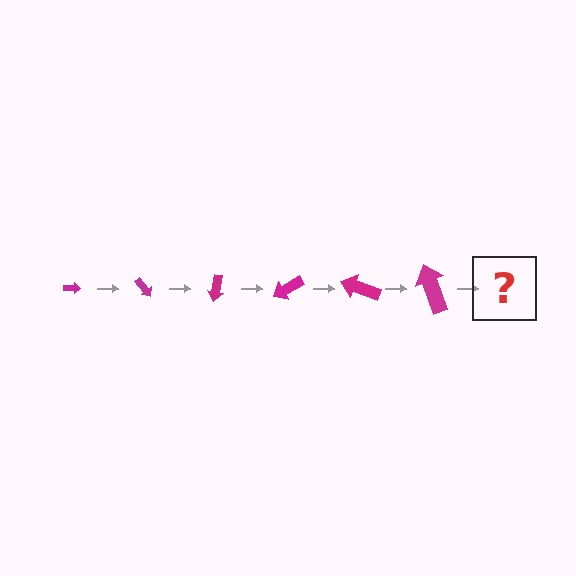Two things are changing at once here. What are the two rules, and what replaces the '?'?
The two rules are that the arrow grows larger each step and it rotates 50 degrees each step. The '?' should be an arrow, larger than the previous one and rotated 300 degrees from the start.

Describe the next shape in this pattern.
It should be an arrow, larger than the previous one and rotated 300 degrees from the start.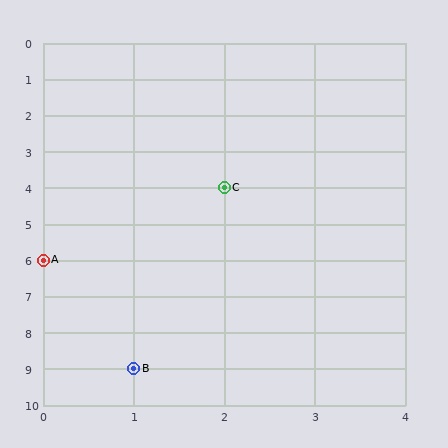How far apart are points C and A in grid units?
Points C and A are 2 columns and 2 rows apart (about 2.8 grid units diagonally).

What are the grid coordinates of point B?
Point B is at grid coordinates (1, 9).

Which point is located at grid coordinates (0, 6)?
Point A is at (0, 6).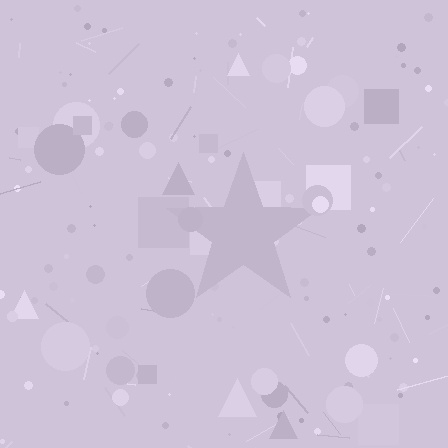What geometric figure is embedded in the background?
A star is embedded in the background.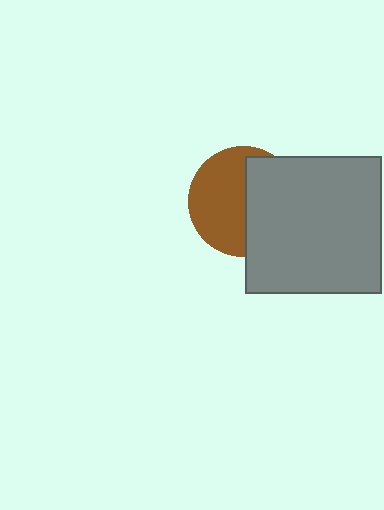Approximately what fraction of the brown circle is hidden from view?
Roughly 46% of the brown circle is hidden behind the gray square.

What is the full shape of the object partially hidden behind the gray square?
The partially hidden object is a brown circle.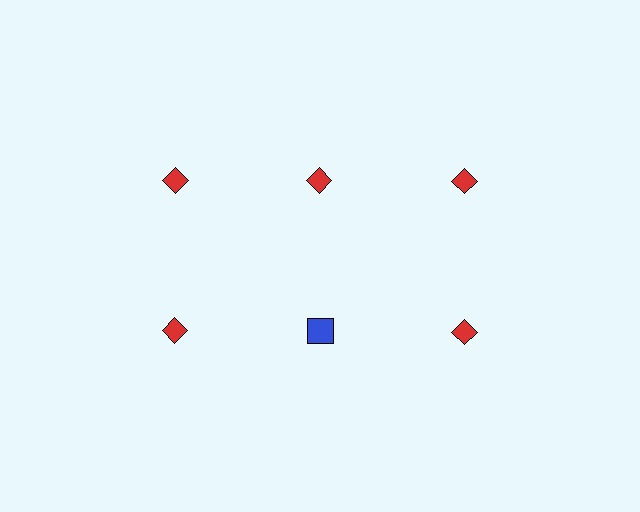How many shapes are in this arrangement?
There are 6 shapes arranged in a grid pattern.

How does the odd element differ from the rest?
It differs in both color (blue instead of red) and shape (square instead of diamond).